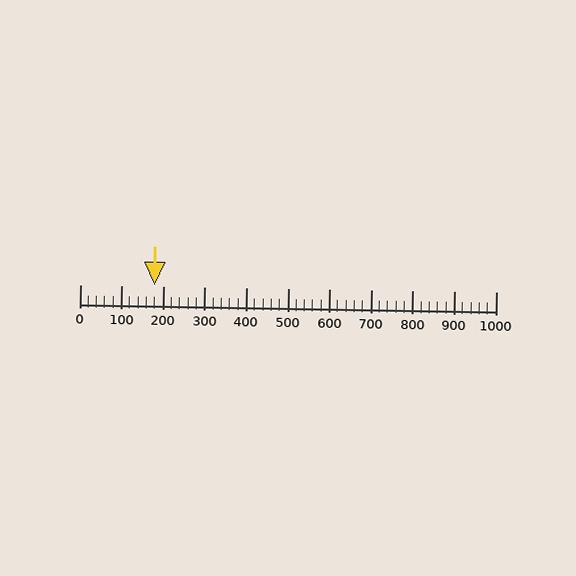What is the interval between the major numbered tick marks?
The major tick marks are spaced 100 units apart.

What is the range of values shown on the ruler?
The ruler shows values from 0 to 1000.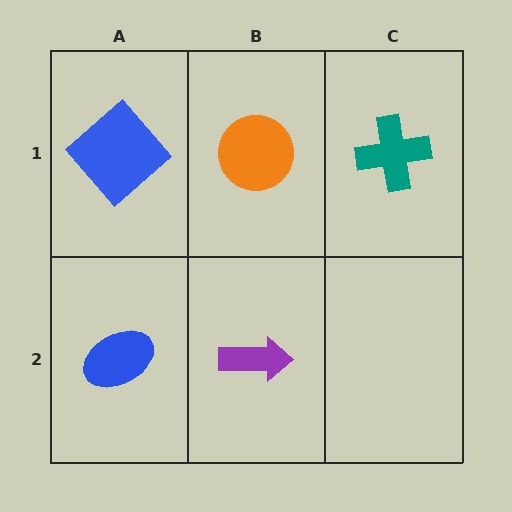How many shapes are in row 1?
3 shapes.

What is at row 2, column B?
A purple arrow.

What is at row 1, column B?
An orange circle.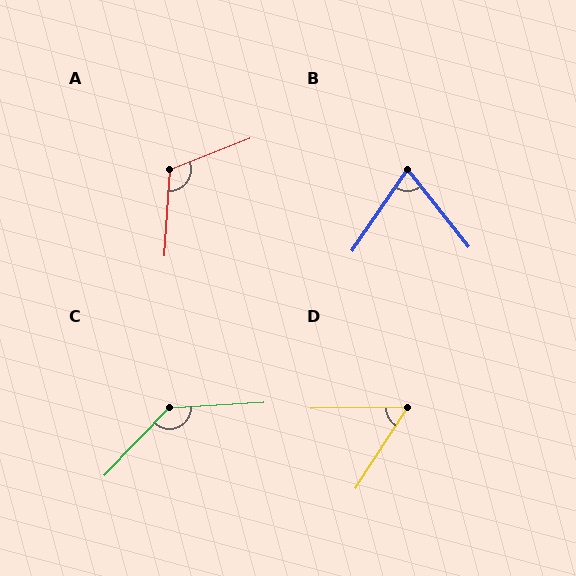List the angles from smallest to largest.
D (56°), B (73°), A (115°), C (137°).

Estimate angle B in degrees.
Approximately 73 degrees.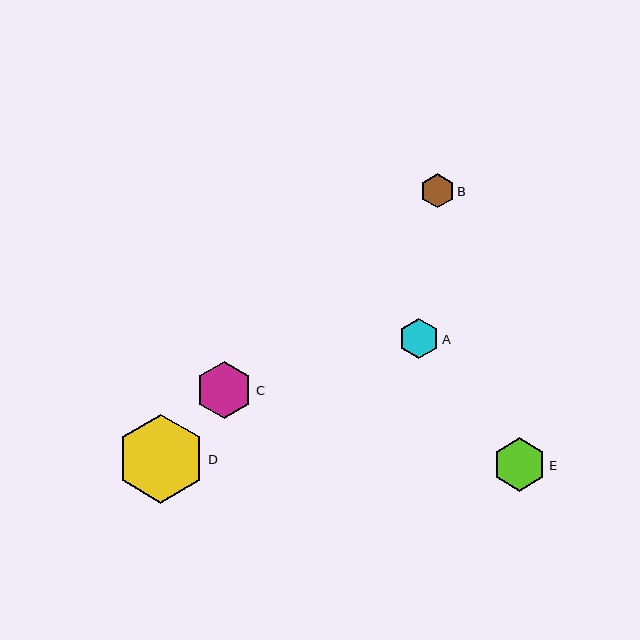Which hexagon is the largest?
Hexagon D is the largest with a size of approximately 88 pixels.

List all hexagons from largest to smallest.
From largest to smallest: D, C, E, A, B.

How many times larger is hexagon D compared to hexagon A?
Hexagon D is approximately 2.2 times the size of hexagon A.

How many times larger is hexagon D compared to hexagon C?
Hexagon D is approximately 1.5 times the size of hexagon C.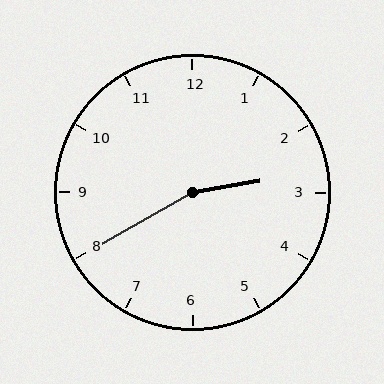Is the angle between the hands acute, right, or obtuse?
It is obtuse.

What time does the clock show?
2:40.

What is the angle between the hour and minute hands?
Approximately 160 degrees.